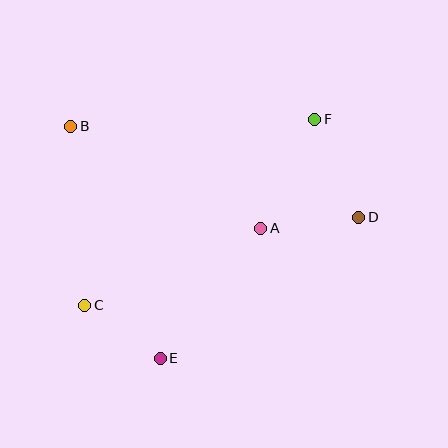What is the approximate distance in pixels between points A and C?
The distance between A and C is approximately 192 pixels.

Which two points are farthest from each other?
Points B and D are farthest from each other.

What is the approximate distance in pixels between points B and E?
The distance between B and E is approximately 248 pixels.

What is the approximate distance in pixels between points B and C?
The distance between B and C is approximately 179 pixels.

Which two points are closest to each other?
Points C and E are closest to each other.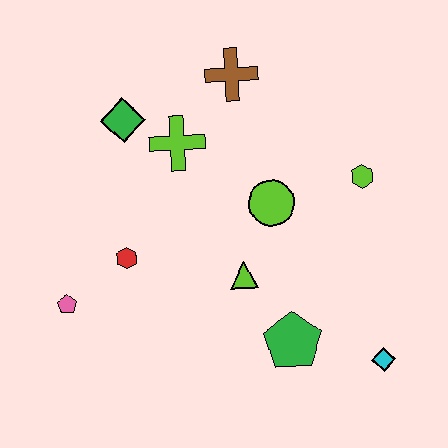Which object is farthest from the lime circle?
The pink pentagon is farthest from the lime circle.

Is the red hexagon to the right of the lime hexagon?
No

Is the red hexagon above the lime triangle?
Yes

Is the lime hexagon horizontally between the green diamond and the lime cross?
No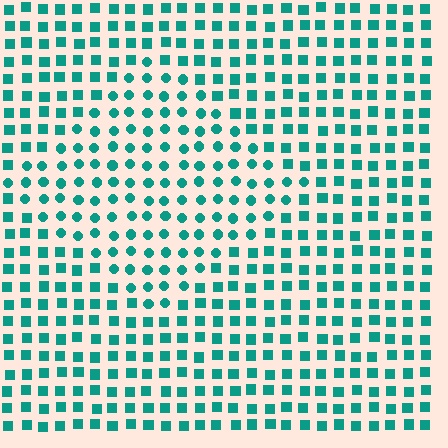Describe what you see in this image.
The image is filled with small teal elements arranged in a uniform grid. A diamond-shaped region contains circles, while the surrounding area contains squares. The boundary is defined purely by the change in element shape.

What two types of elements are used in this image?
The image uses circles inside the diamond region and squares outside it.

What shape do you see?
I see a diamond.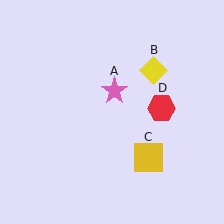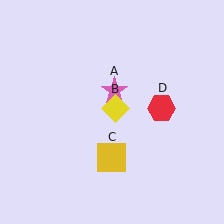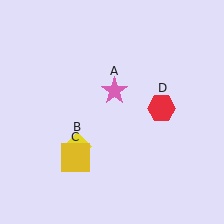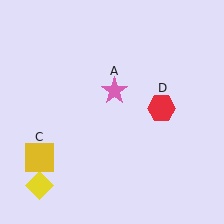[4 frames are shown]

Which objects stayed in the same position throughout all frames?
Pink star (object A) and red hexagon (object D) remained stationary.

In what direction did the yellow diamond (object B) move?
The yellow diamond (object B) moved down and to the left.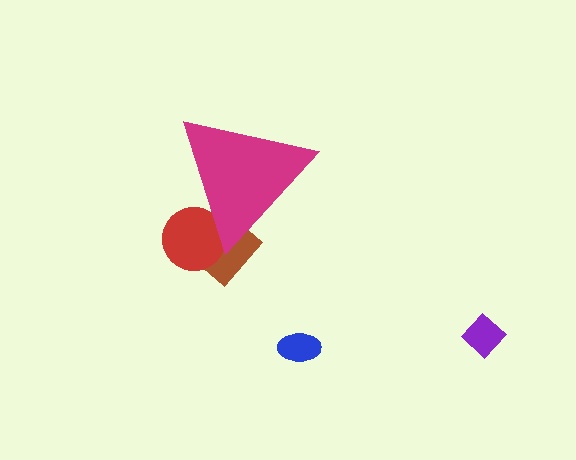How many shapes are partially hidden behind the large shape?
2 shapes are partially hidden.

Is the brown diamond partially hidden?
Yes, the brown diamond is partially hidden behind the magenta triangle.